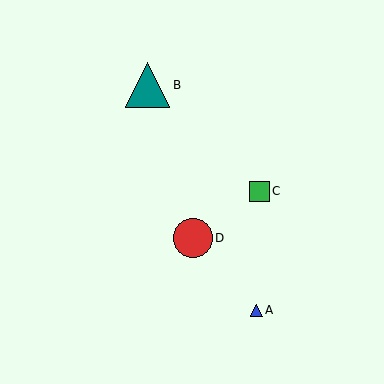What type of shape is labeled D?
Shape D is a red circle.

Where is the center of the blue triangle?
The center of the blue triangle is at (256, 310).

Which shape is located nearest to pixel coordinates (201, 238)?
The red circle (labeled D) at (193, 238) is nearest to that location.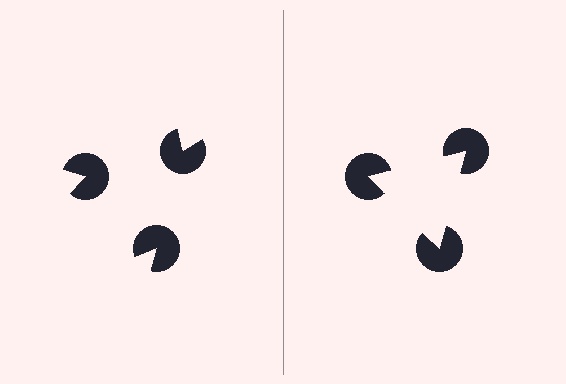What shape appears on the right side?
An illusory triangle.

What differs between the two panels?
The pac-man discs are positioned identically on both sides; only the wedge orientations differ. On the right they align to a triangle; on the left they are misaligned.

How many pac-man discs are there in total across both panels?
6 — 3 on each side.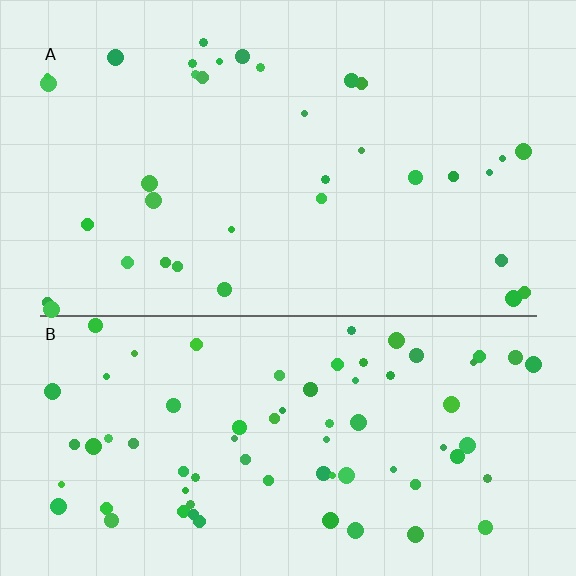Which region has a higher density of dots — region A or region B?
B (the bottom).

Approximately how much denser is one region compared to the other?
Approximately 2.1× — region B over region A.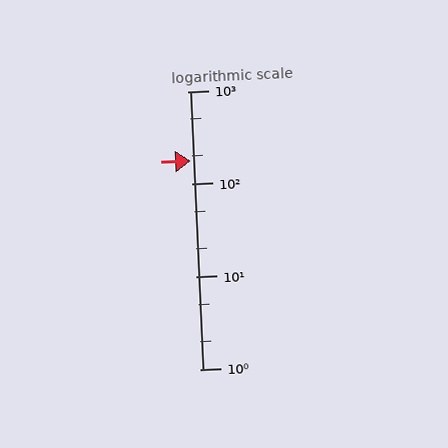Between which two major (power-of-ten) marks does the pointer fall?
The pointer is between 100 and 1000.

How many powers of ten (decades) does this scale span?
The scale spans 3 decades, from 1 to 1000.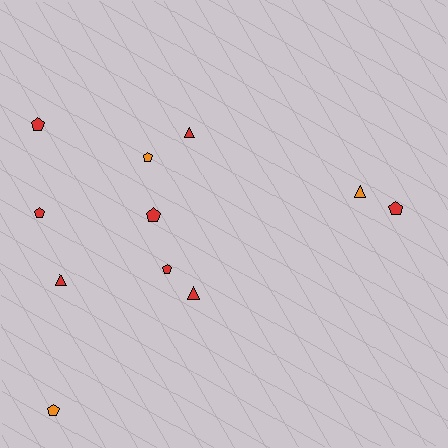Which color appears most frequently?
Red, with 8 objects.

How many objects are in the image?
There are 11 objects.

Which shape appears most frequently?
Pentagon, with 7 objects.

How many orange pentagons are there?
There are 2 orange pentagons.